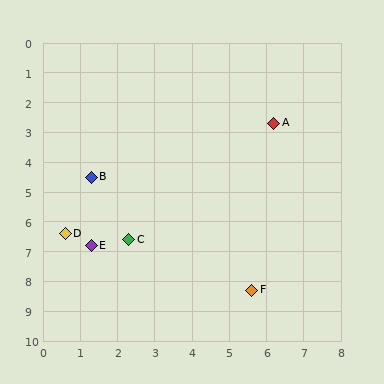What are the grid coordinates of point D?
Point D is at approximately (0.6, 6.4).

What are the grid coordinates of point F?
Point F is at approximately (5.6, 8.3).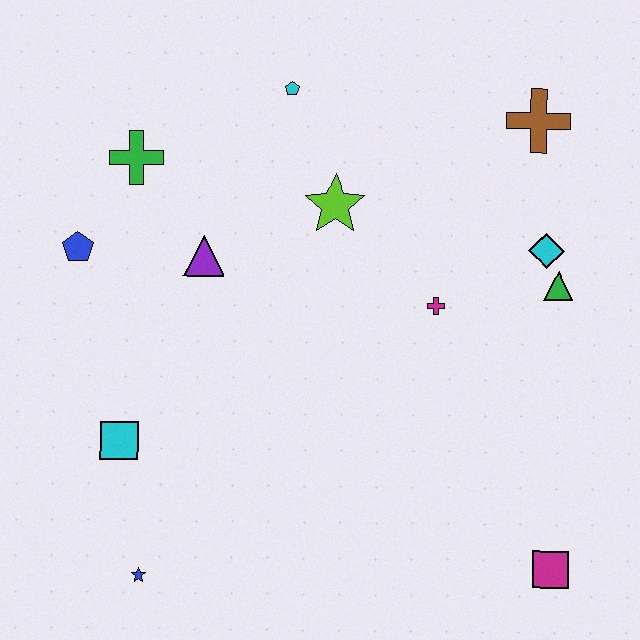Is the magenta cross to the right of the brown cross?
No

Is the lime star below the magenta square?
No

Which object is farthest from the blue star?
The brown cross is farthest from the blue star.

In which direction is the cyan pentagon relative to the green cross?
The cyan pentagon is to the right of the green cross.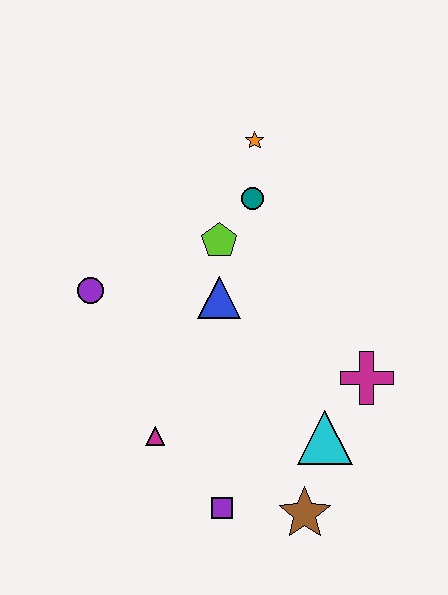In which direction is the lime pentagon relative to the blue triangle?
The lime pentagon is above the blue triangle.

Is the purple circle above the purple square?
Yes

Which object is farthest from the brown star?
The orange star is farthest from the brown star.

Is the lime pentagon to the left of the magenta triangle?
No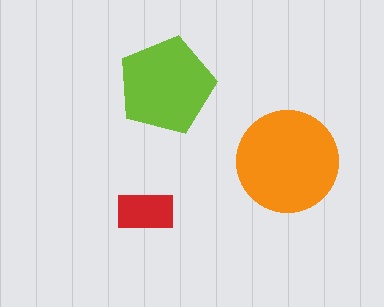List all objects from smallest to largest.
The red rectangle, the lime pentagon, the orange circle.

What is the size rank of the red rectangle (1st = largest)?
3rd.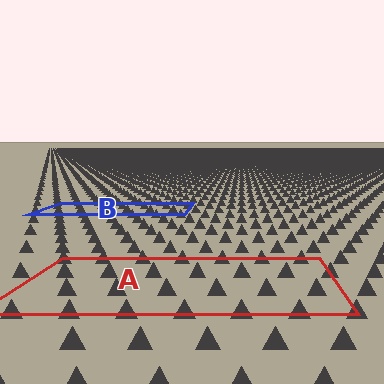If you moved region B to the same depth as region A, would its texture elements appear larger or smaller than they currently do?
They would appear larger. At a closer depth, the same texture elements are projected at a bigger on-screen size.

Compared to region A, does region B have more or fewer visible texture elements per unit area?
Region B has more texture elements per unit area — they are packed more densely because it is farther away.